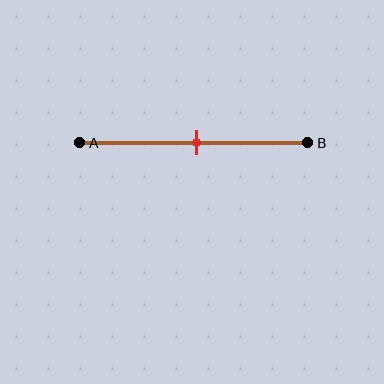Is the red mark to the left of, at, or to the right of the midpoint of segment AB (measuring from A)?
The red mark is approximately at the midpoint of segment AB.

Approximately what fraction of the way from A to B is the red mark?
The red mark is approximately 50% of the way from A to B.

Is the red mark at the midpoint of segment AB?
Yes, the mark is approximately at the midpoint.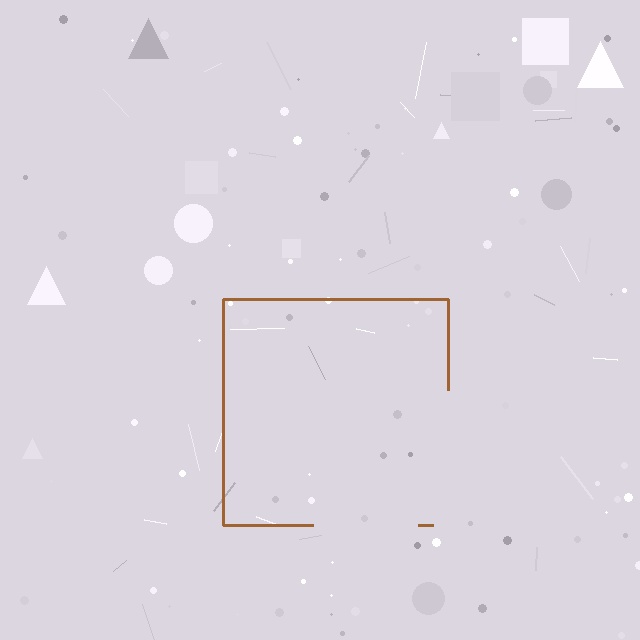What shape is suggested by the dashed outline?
The dashed outline suggests a square.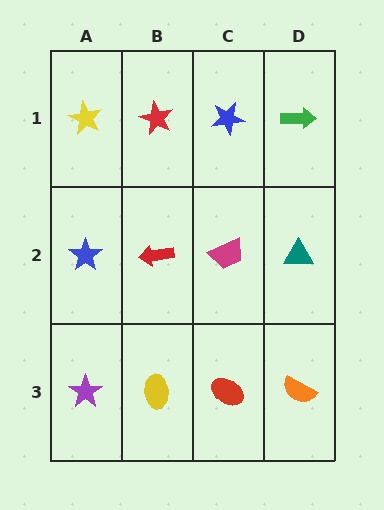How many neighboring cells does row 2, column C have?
4.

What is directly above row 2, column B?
A red star.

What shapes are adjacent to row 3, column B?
A red arrow (row 2, column B), a purple star (row 3, column A), a red ellipse (row 3, column C).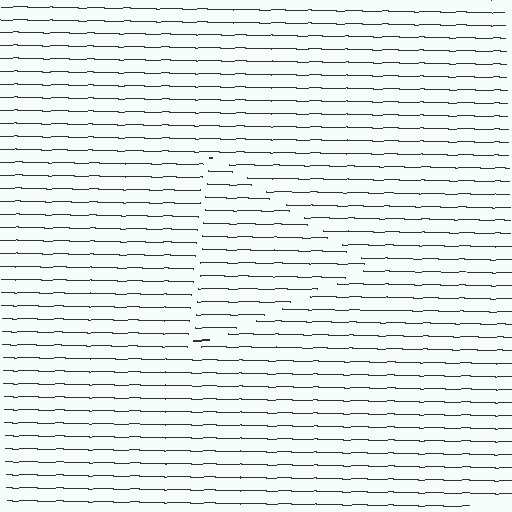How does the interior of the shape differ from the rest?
The interior of the shape contains the same grating, shifted by half a period — the contour is defined by the phase discontinuity where line-ends from the inner and outer gratings abut.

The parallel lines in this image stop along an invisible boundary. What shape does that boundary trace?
An illusory triangle. The interior of the shape contains the same grating, shifted by half a period — the contour is defined by the phase discontinuity where line-ends from the inner and outer gratings abut.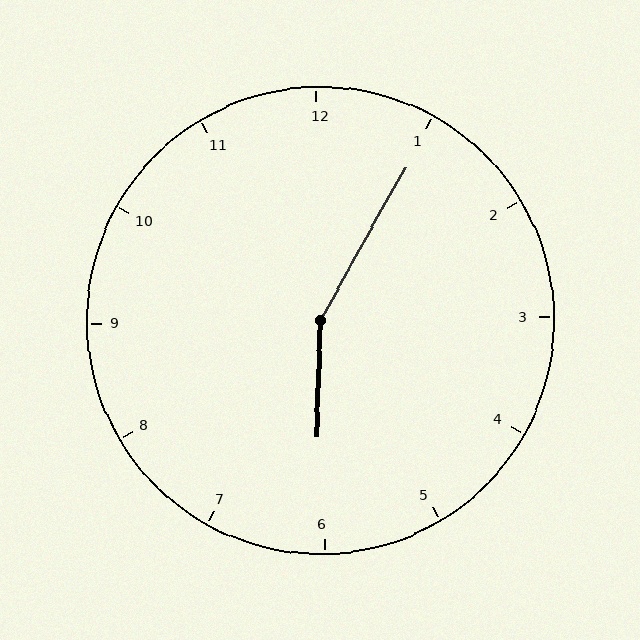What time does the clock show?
6:05.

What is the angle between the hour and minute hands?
Approximately 152 degrees.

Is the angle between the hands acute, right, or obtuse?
It is obtuse.